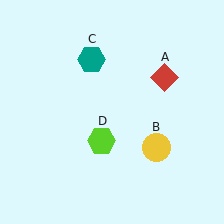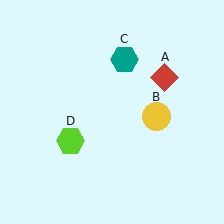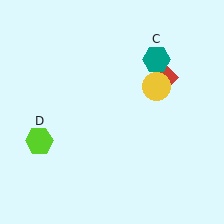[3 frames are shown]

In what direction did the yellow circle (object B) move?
The yellow circle (object B) moved up.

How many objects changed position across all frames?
3 objects changed position: yellow circle (object B), teal hexagon (object C), lime hexagon (object D).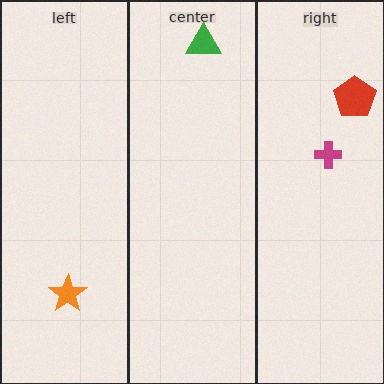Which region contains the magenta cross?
The right region.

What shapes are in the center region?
The green triangle.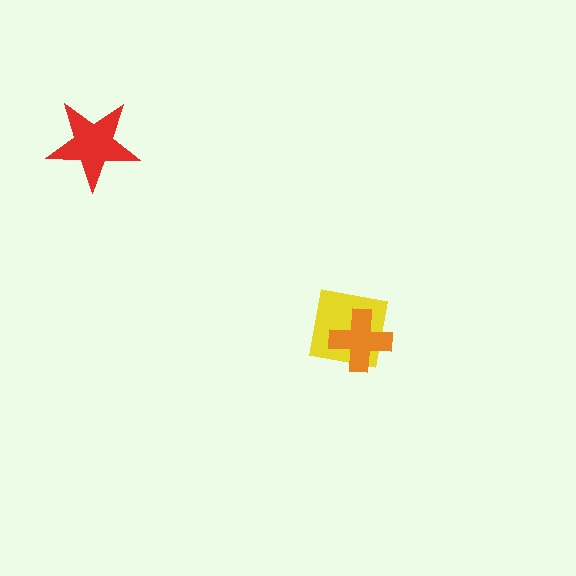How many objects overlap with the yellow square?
1 object overlaps with the yellow square.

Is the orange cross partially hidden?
No, no other shape covers it.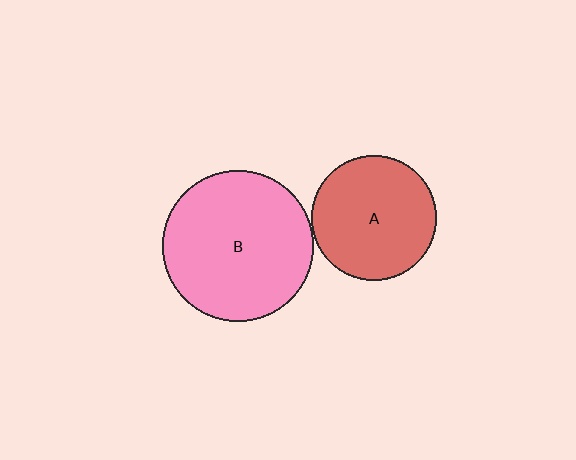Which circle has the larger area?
Circle B (pink).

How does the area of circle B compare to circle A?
Approximately 1.4 times.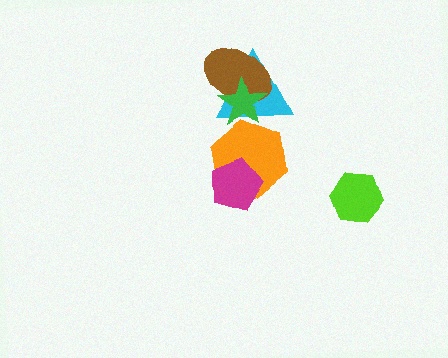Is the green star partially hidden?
No, no other shape covers it.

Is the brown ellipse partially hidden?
Yes, it is partially covered by another shape.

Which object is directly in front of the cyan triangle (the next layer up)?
The brown ellipse is directly in front of the cyan triangle.